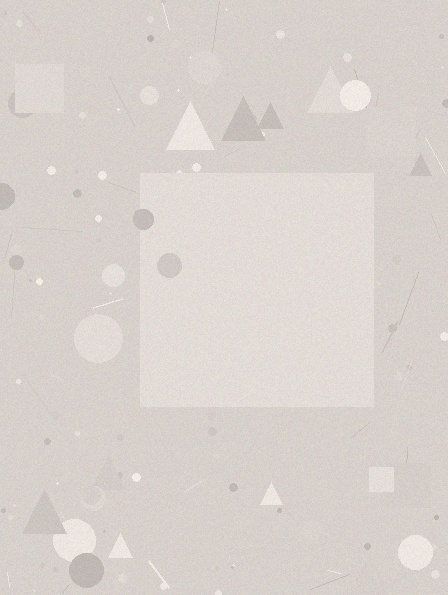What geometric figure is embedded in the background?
A square is embedded in the background.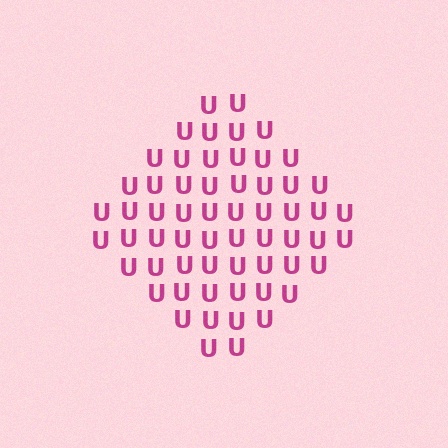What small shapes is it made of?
It is made of small letter U's.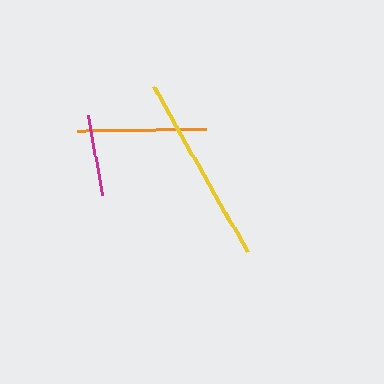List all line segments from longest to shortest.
From longest to shortest: yellow, orange, magenta.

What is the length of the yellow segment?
The yellow segment is approximately 191 pixels long.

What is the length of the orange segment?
The orange segment is approximately 129 pixels long.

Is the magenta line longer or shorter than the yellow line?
The yellow line is longer than the magenta line.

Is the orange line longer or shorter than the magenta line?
The orange line is longer than the magenta line.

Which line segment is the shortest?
The magenta line is the shortest at approximately 81 pixels.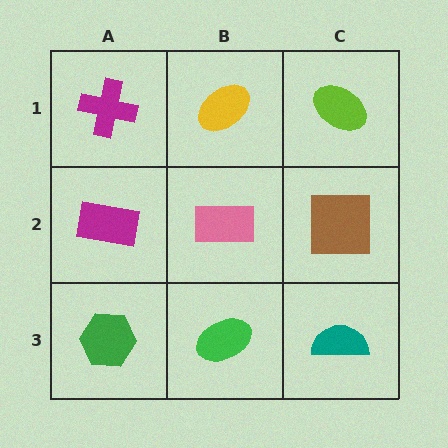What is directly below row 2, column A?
A green hexagon.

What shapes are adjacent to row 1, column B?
A pink rectangle (row 2, column B), a magenta cross (row 1, column A), a lime ellipse (row 1, column C).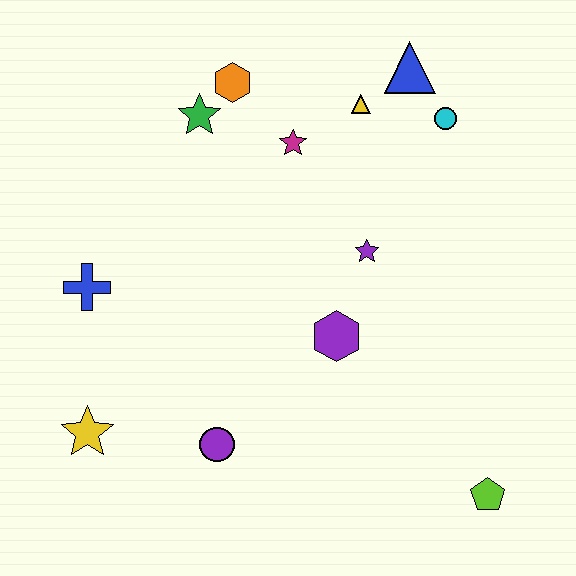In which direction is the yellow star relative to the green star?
The yellow star is below the green star.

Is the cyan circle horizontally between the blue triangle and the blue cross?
No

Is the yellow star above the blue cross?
No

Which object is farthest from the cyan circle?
The yellow star is farthest from the cyan circle.